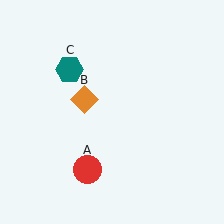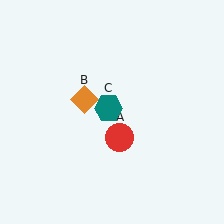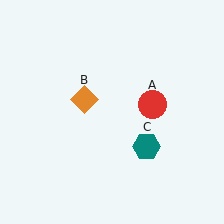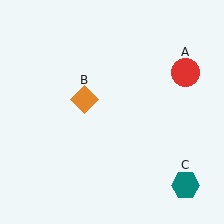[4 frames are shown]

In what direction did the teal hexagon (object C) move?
The teal hexagon (object C) moved down and to the right.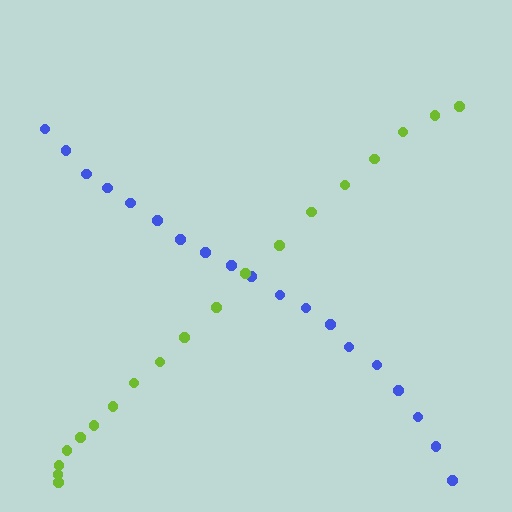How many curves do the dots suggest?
There are 2 distinct paths.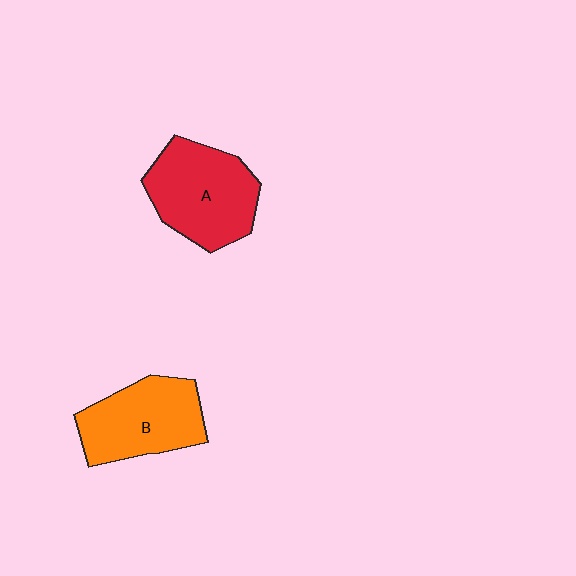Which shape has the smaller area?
Shape B (orange).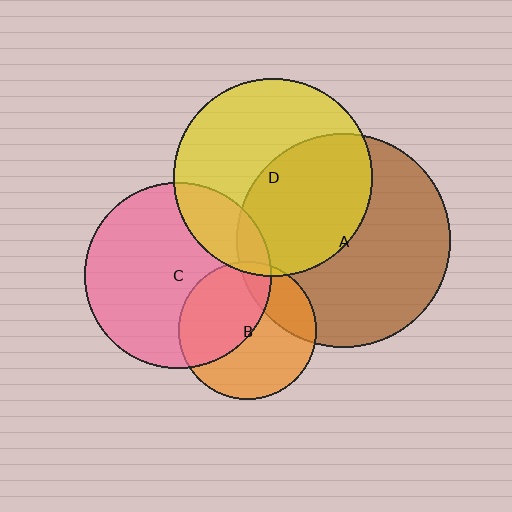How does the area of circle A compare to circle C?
Approximately 1.3 times.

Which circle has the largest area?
Circle A (brown).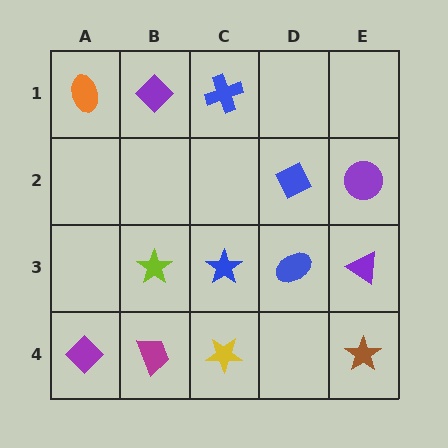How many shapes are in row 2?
2 shapes.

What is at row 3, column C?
A blue star.